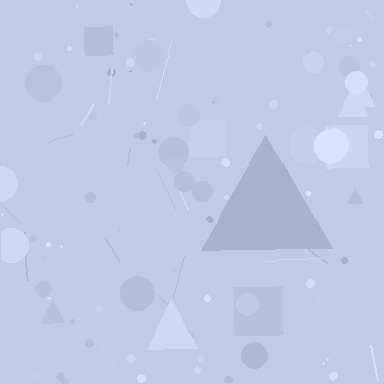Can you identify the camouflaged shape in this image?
The camouflaged shape is a triangle.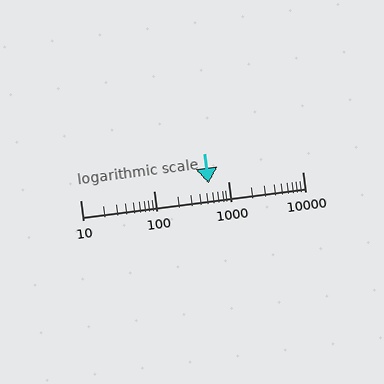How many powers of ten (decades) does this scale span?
The scale spans 3 decades, from 10 to 10000.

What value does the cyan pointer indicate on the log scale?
The pointer indicates approximately 540.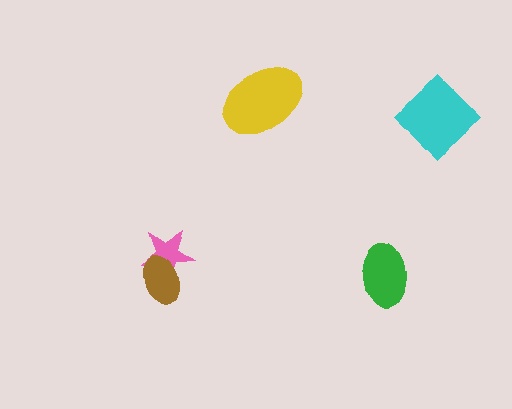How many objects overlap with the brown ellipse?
1 object overlaps with the brown ellipse.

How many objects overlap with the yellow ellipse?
0 objects overlap with the yellow ellipse.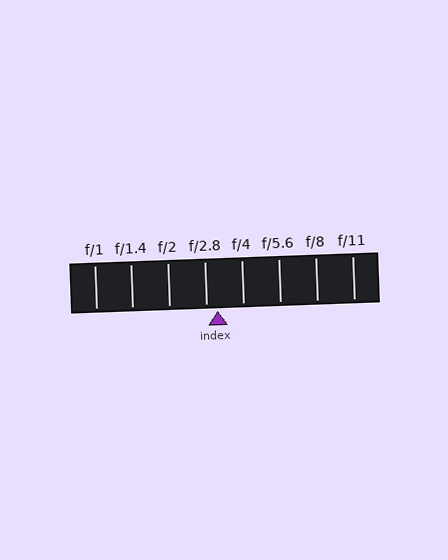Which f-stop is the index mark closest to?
The index mark is closest to f/2.8.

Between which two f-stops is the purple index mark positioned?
The index mark is between f/2.8 and f/4.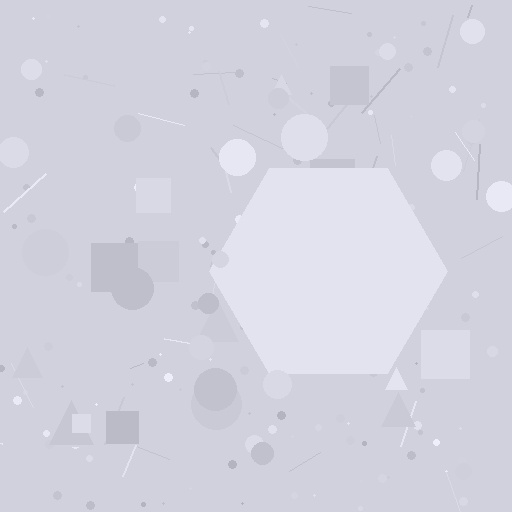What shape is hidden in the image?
A hexagon is hidden in the image.